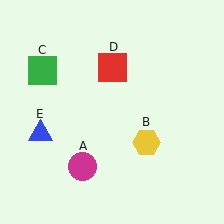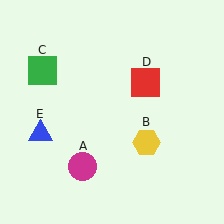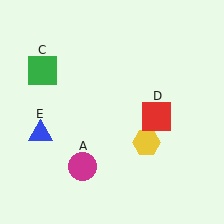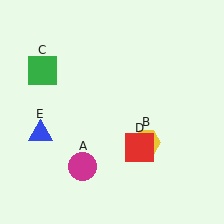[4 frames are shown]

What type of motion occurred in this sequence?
The red square (object D) rotated clockwise around the center of the scene.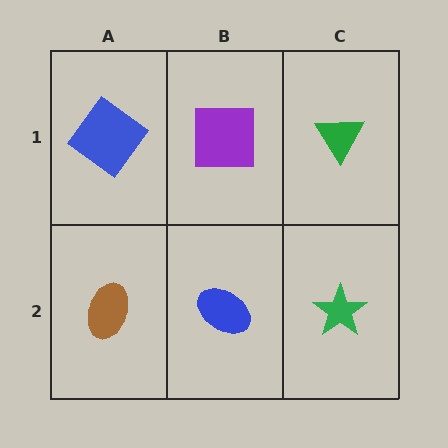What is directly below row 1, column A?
A brown ellipse.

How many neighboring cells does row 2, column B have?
3.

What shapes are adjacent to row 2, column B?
A purple square (row 1, column B), a brown ellipse (row 2, column A), a green star (row 2, column C).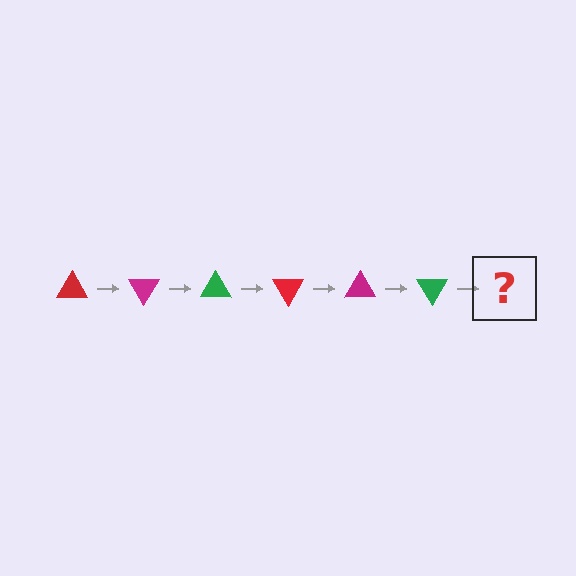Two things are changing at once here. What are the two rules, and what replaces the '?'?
The two rules are that it rotates 60 degrees each step and the color cycles through red, magenta, and green. The '?' should be a red triangle, rotated 360 degrees from the start.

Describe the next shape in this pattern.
It should be a red triangle, rotated 360 degrees from the start.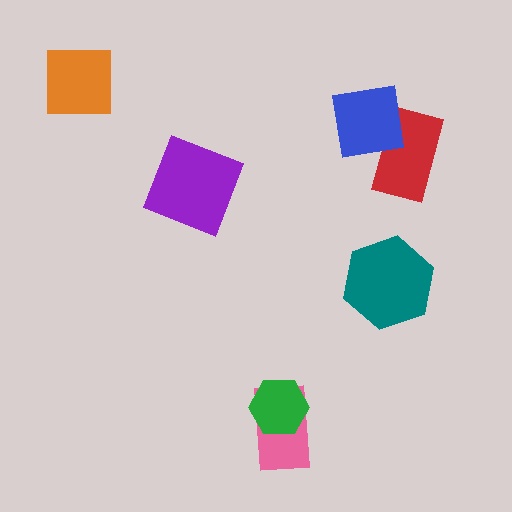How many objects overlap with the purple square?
0 objects overlap with the purple square.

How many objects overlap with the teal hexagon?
0 objects overlap with the teal hexagon.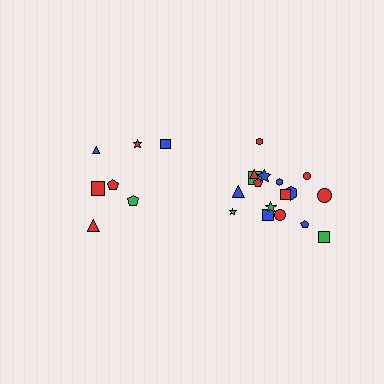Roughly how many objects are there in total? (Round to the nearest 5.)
Roughly 25 objects in total.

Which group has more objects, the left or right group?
The right group.